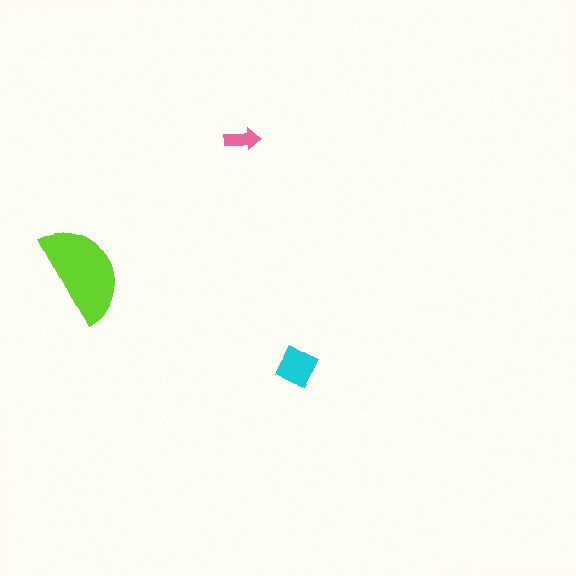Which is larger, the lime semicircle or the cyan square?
The lime semicircle.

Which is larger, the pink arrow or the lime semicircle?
The lime semicircle.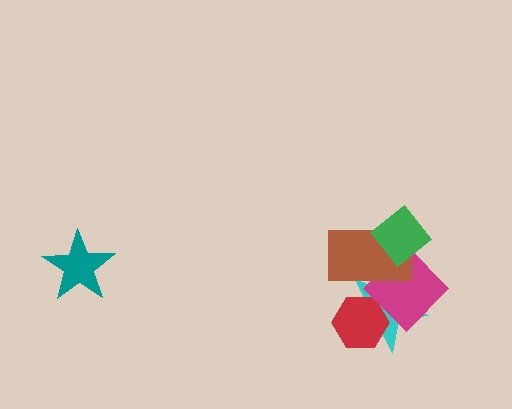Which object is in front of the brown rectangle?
The green diamond is in front of the brown rectangle.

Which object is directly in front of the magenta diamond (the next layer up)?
The brown rectangle is directly in front of the magenta diamond.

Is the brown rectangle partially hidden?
Yes, it is partially covered by another shape.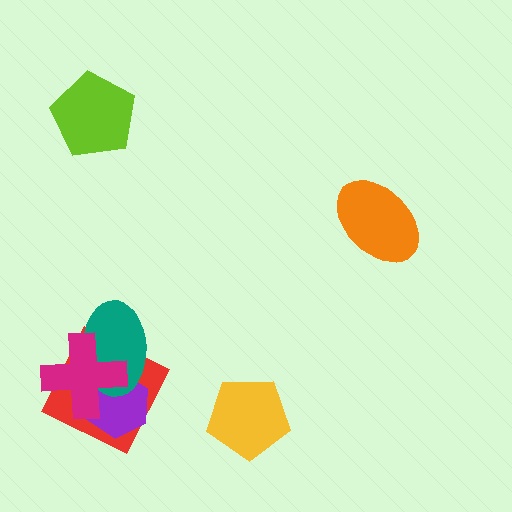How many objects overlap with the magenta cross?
3 objects overlap with the magenta cross.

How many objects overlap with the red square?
3 objects overlap with the red square.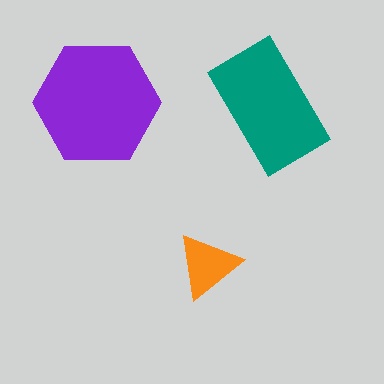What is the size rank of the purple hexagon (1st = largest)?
1st.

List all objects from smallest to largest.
The orange triangle, the teal rectangle, the purple hexagon.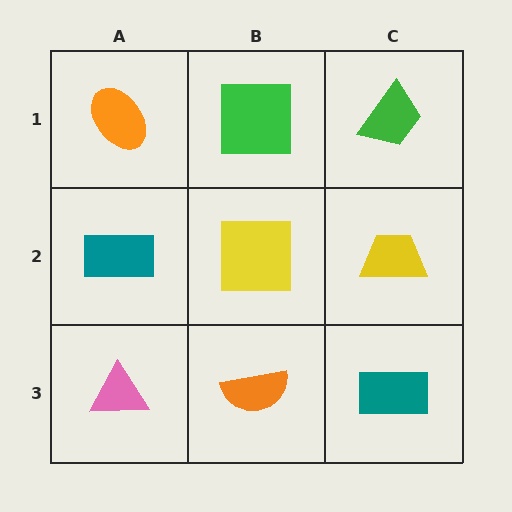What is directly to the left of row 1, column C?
A green square.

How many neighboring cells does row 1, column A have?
2.